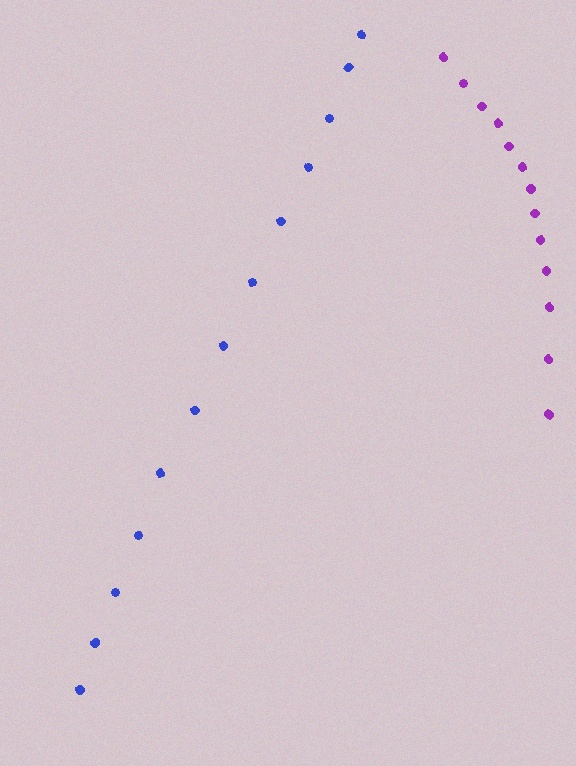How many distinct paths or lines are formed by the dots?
There are 2 distinct paths.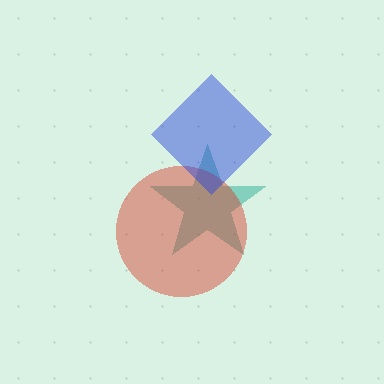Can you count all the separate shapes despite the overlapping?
Yes, there are 3 separate shapes.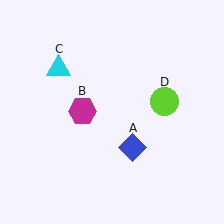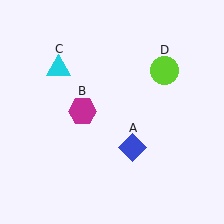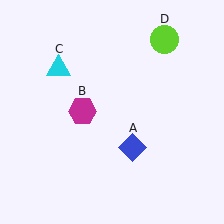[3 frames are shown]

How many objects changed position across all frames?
1 object changed position: lime circle (object D).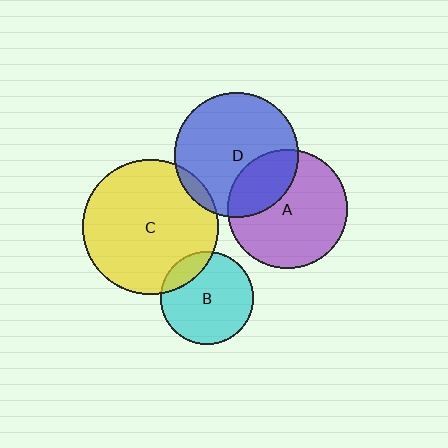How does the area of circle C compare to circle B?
Approximately 2.2 times.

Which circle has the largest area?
Circle C (yellow).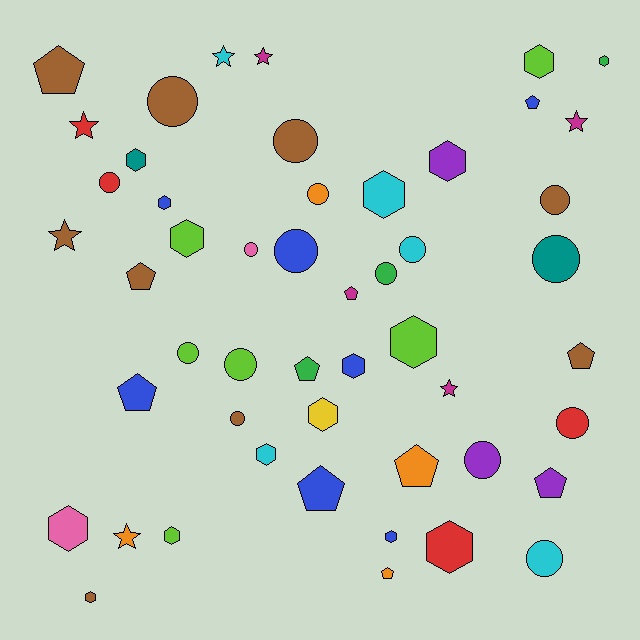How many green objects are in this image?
There are 3 green objects.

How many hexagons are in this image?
There are 16 hexagons.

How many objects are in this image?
There are 50 objects.